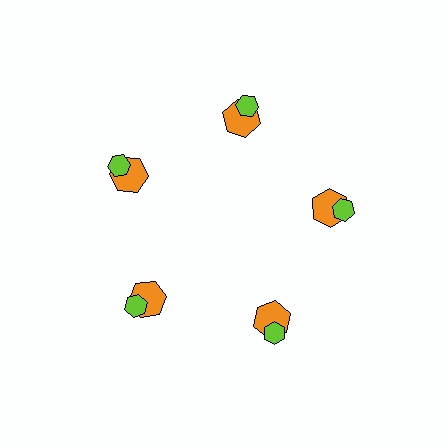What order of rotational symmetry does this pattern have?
This pattern has 5-fold rotational symmetry.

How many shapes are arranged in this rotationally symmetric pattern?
There are 10 shapes, arranged in 5 groups of 2.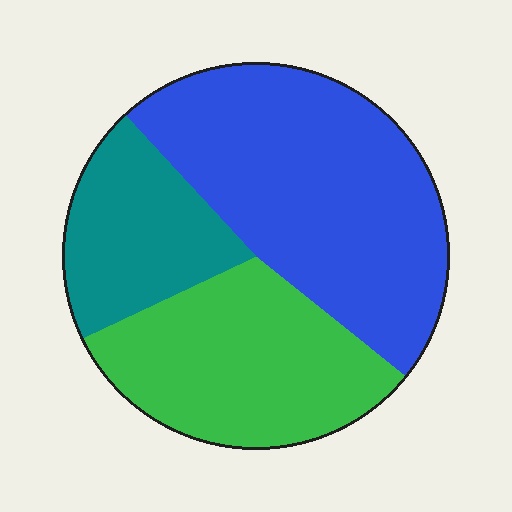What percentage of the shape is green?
Green takes up about one third (1/3) of the shape.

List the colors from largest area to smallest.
From largest to smallest: blue, green, teal.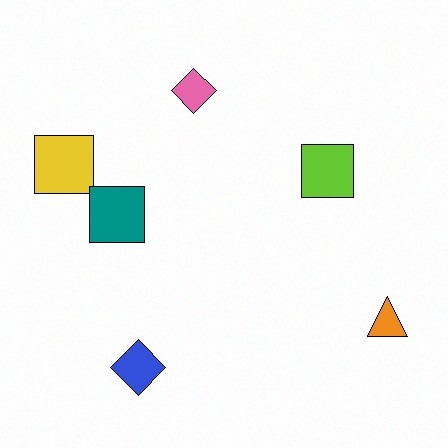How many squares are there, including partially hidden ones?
There are 3 squares.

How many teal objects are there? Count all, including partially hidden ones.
There is 1 teal object.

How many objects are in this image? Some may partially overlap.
There are 6 objects.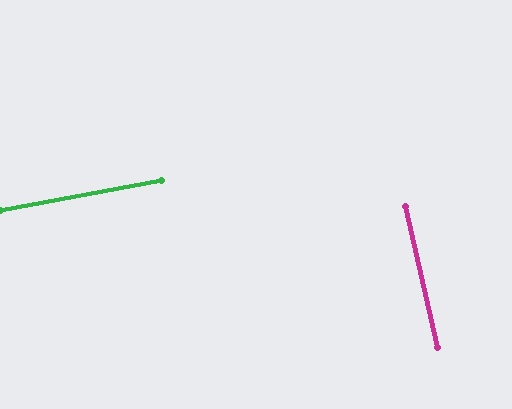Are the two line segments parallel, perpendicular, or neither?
Perpendicular — they meet at approximately 88°.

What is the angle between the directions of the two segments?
Approximately 88 degrees.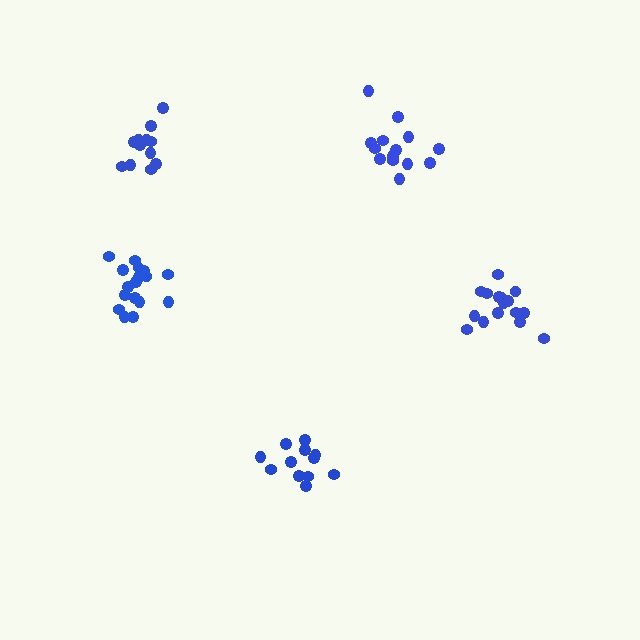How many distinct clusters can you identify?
There are 5 distinct clusters.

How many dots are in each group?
Group 1: 17 dots, Group 2: 14 dots, Group 3: 17 dots, Group 4: 13 dots, Group 5: 12 dots (73 total).